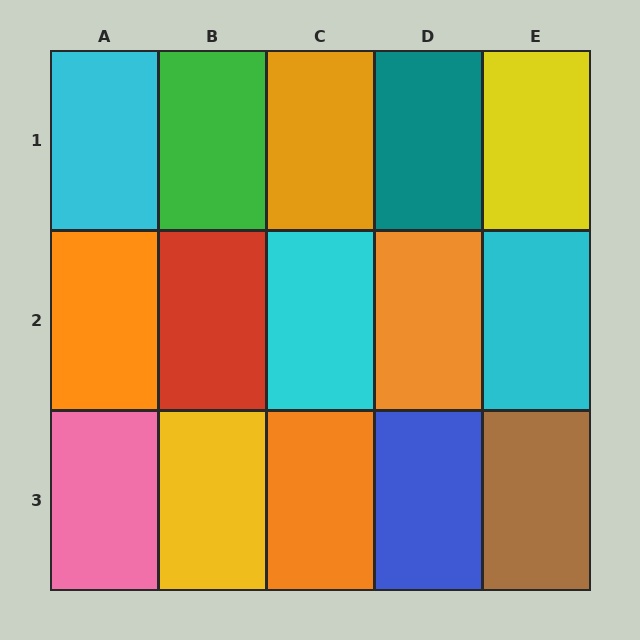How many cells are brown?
1 cell is brown.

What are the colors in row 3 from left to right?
Pink, yellow, orange, blue, brown.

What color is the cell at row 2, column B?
Red.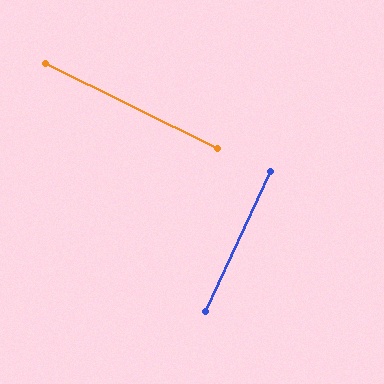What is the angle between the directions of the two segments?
Approximately 88 degrees.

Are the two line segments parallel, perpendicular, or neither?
Perpendicular — they meet at approximately 88°.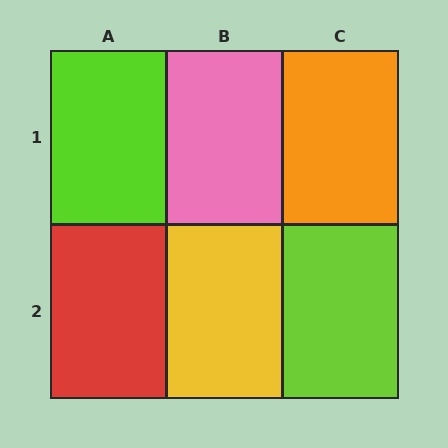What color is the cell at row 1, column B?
Pink.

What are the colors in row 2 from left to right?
Red, yellow, lime.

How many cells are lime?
2 cells are lime.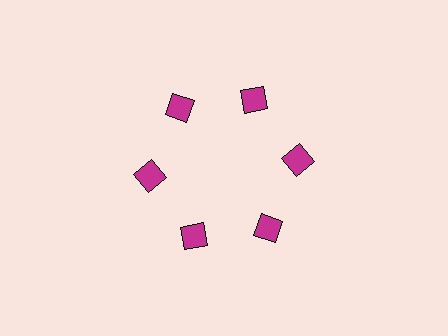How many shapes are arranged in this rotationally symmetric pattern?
There are 6 shapes, arranged in 6 groups of 1.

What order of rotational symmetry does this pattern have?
This pattern has 6-fold rotational symmetry.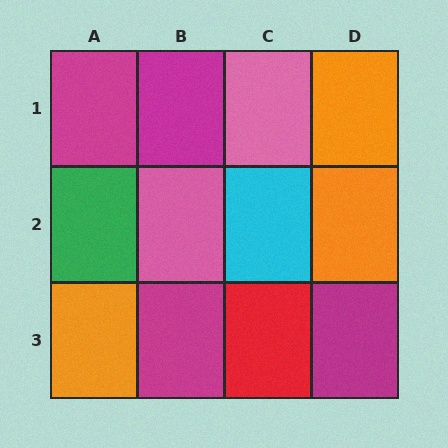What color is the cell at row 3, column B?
Magenta.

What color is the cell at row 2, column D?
Orange.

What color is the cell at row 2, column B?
Pink.